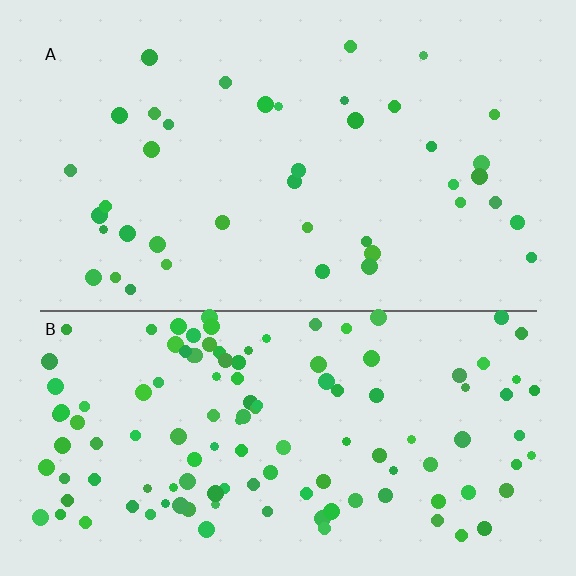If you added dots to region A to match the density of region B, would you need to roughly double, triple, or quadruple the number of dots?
Approximately triple.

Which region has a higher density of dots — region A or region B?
B (the bottom).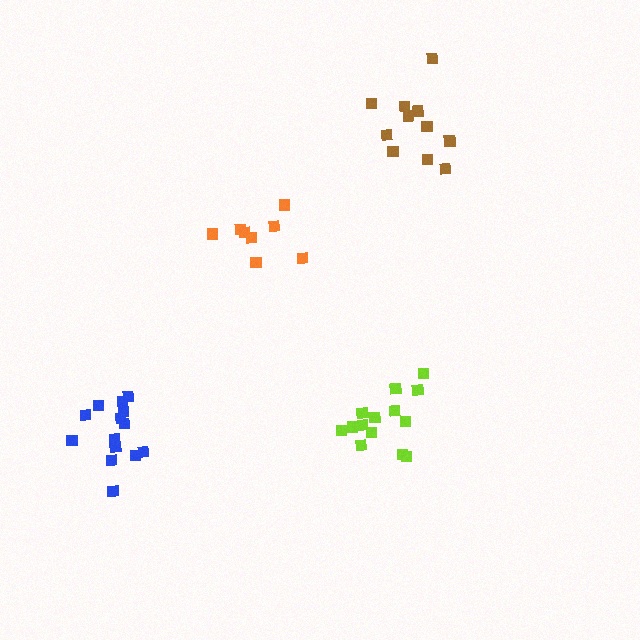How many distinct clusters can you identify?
There are 4 distinct clusters.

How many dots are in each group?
Group 1: 11 dots, Group 2: 8 dots, Group 3: 14 dots, Group 4: 14 dots (47 total).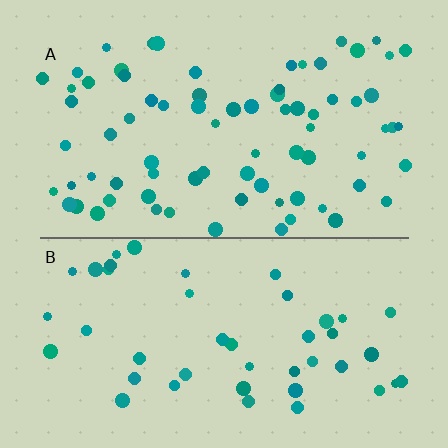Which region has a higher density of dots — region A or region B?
A (the top).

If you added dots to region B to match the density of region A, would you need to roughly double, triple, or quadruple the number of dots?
Approximately double.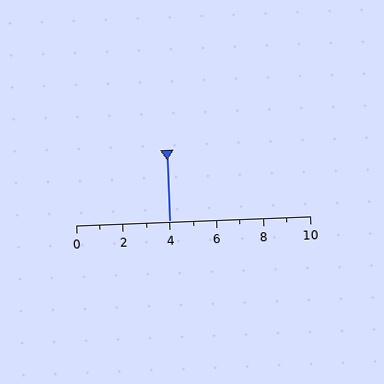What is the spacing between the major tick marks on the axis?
The major ticks are spaced 2 apart.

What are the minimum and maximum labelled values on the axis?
The axis runs from 0 to 10.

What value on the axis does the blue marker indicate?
The marker indicates approximately 4.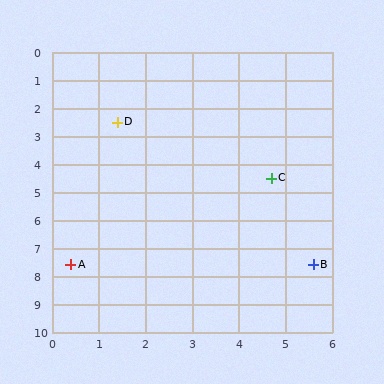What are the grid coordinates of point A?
Point A is at approximately (0.4, 7.6).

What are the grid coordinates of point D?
Point D is at approximately (1.4, 2.5).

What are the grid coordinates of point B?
Point B is at approximately (5.6, 7.6).